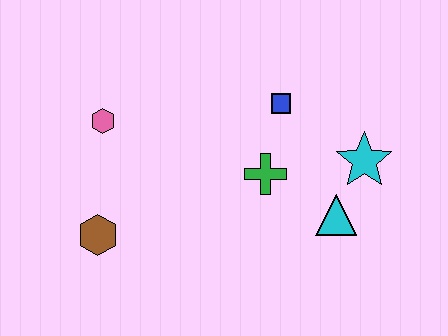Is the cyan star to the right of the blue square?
Yes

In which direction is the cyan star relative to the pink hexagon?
The cyan star is to the right of the pink hexagon.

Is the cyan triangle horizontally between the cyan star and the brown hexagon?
Yes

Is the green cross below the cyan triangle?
No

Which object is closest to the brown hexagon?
The pink hexagon is closest to the brown hexagon.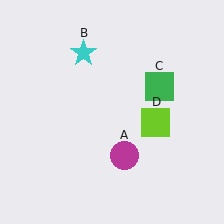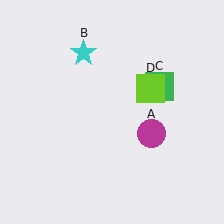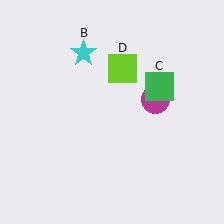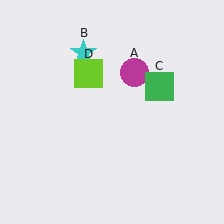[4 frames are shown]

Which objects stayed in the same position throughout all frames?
Cyan star (object B) and green square (object C) remained stationary.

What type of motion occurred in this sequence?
The magenta circle (object A), lime square (object D) rotated counterclockwise around the center of the scene.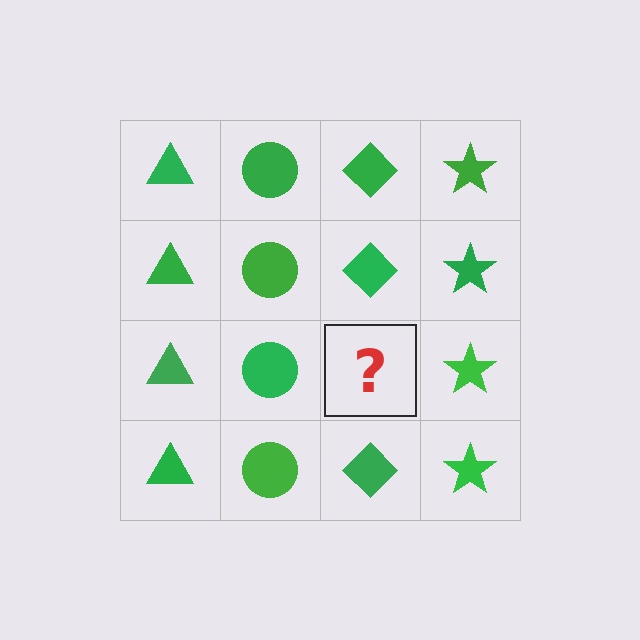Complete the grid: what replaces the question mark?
The question mark should be replaced with a green diamond.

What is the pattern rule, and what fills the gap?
The rule is that each column has a consistent shape. The gap should be filled with a green diamond.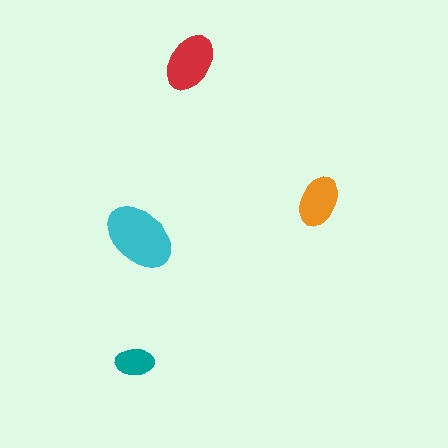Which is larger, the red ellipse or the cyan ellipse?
The cyan one.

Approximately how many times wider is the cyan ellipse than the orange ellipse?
About 1.5 times wider.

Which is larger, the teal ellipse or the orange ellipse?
The orange one.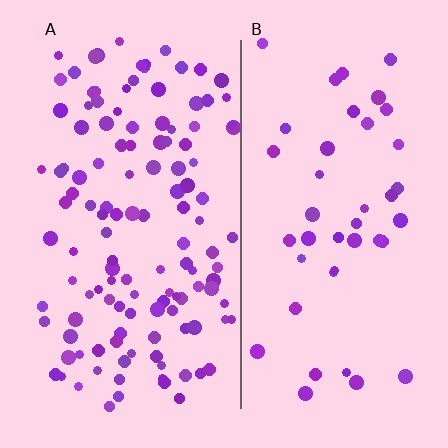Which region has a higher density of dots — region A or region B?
A (the left).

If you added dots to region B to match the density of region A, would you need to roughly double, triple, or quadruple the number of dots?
Approximately triple.